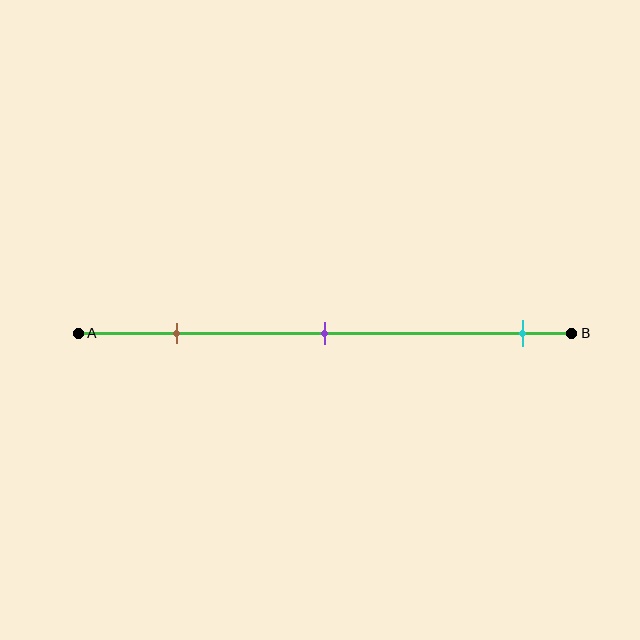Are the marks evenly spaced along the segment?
No, the marks are not evenly spaced.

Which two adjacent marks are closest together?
The brown and purple marks are the closest adjacent pair.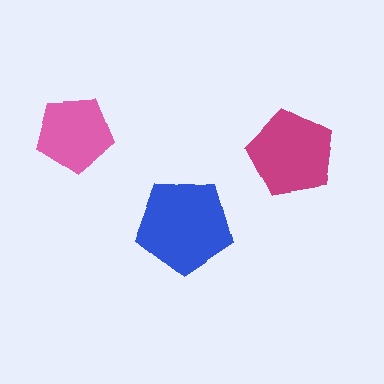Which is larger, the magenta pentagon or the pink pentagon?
The magenta one.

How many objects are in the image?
There are 3 objects in the image.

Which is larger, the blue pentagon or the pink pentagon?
The blue one.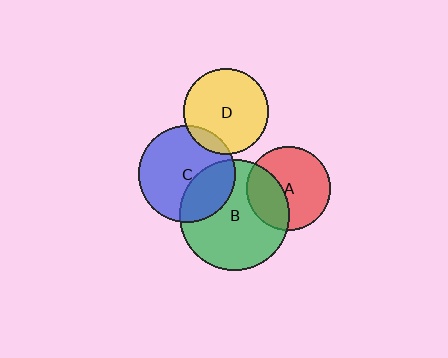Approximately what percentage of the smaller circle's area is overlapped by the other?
Approximately 35%.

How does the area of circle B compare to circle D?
Approximately 1.7 times.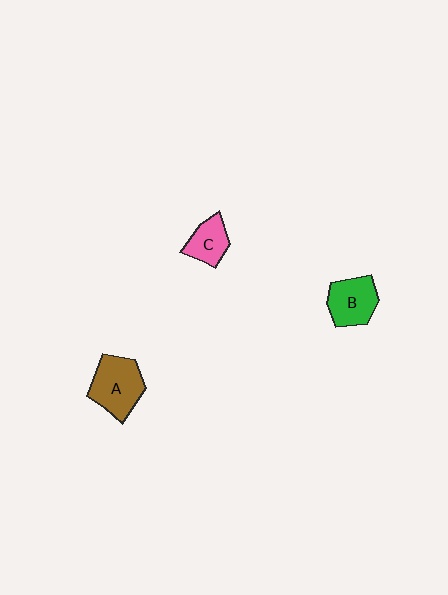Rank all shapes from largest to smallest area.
From largest to smallest: A (brown), B (green), C (pink).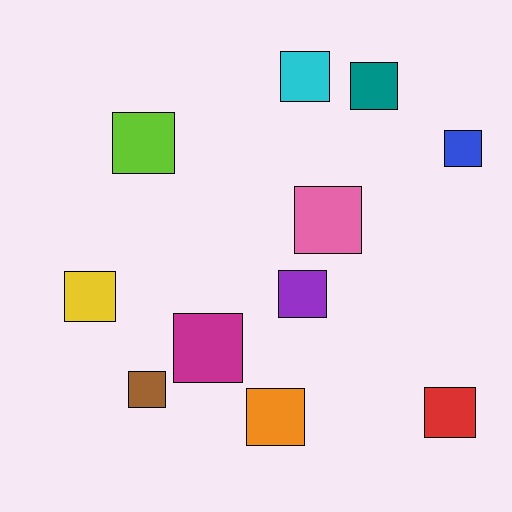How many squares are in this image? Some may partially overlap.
There are 11 squares.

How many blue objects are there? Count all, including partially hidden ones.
There is 1 blue object.